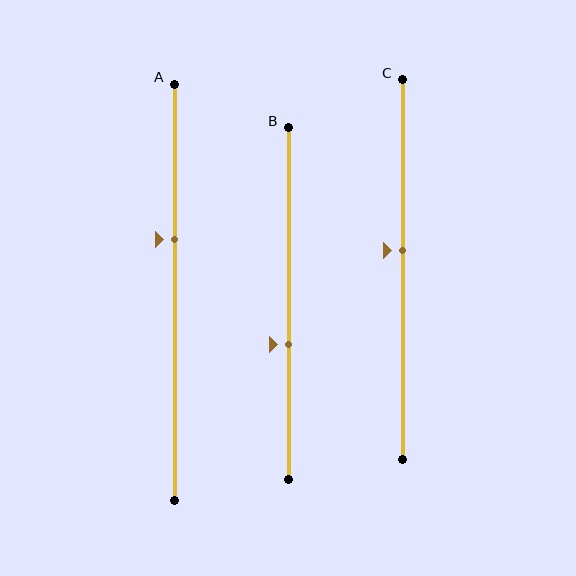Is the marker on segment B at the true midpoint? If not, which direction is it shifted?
No, the marker on segment B is shifted downward by about 12% of the segment length.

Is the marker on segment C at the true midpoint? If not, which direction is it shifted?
No, the marker on segment C is shifted upward by about 5% of the segment length.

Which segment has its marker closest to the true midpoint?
Segment C has its marker closest to the true midpoint.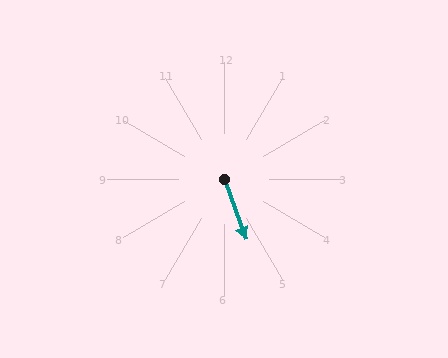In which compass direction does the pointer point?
South.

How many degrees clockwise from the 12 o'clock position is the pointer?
Approximately 160 degrees.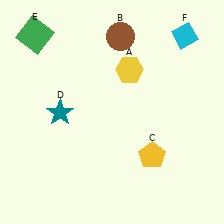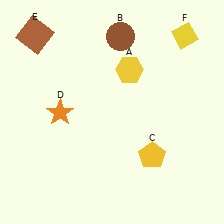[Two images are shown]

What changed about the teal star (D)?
In Image 1, D is teal. In Image 2, it changed to orange.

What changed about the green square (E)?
In Image 1, E is green. In Image 2, it changed to brown.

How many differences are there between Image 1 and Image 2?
There are 3 differences between the two images.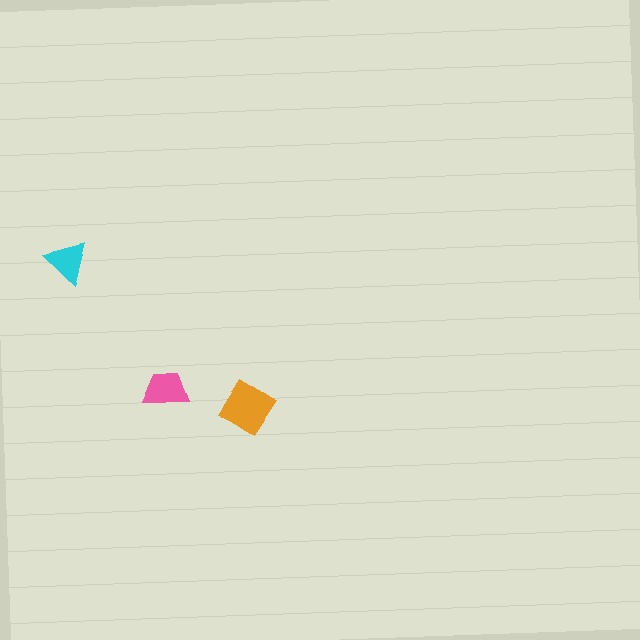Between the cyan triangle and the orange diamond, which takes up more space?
The orange diamond.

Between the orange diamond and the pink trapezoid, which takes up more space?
The orange diamond.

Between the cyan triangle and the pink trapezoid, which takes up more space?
The pink trapezoid.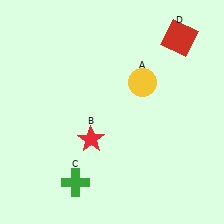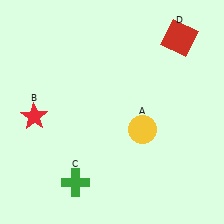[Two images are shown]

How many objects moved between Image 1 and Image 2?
2 objects moved between the two images.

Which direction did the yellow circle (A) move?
The yellow circle (A) moved down.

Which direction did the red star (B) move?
The red star (B) moved left.